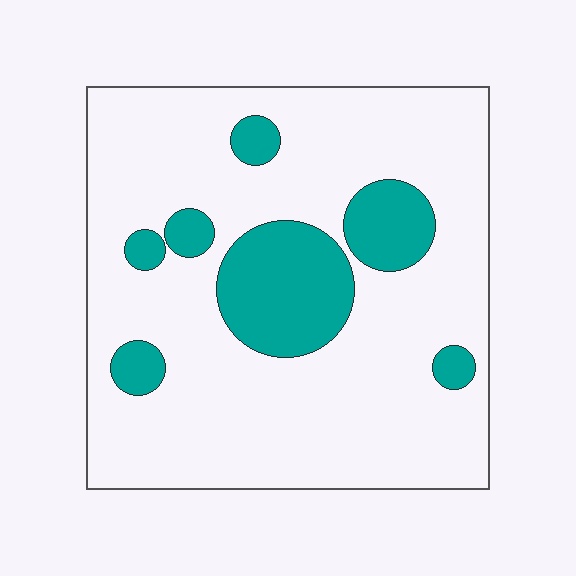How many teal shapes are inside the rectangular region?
7.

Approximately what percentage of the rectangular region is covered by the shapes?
Approximately 20%.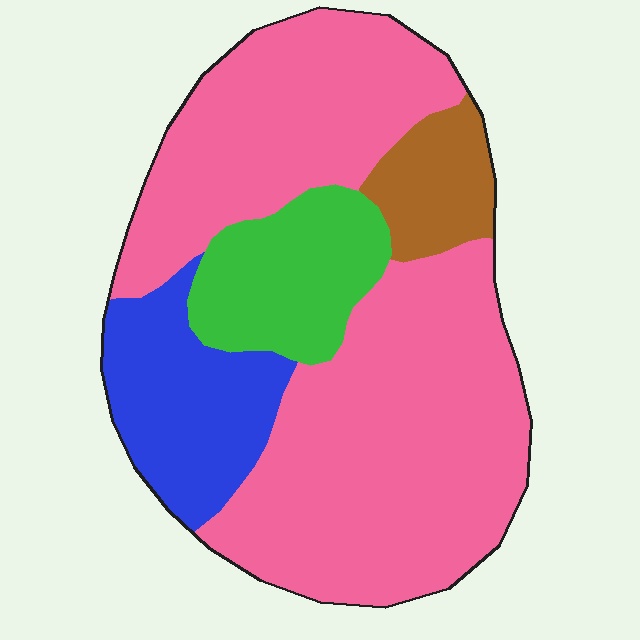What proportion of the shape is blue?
Blue takes up about one sixth (1/6) of the shape.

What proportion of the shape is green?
Green covers 13% of the shape.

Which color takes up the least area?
Brown, at roughly 10%.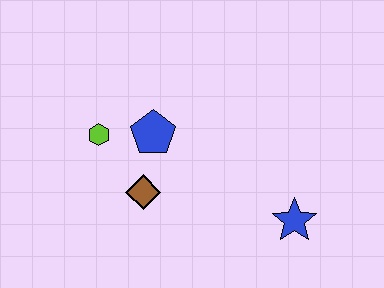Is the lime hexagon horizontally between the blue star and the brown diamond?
No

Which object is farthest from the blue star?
The lime hexagon is farthest from the blue star.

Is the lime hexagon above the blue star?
Yes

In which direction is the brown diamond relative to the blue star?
The brown diamond is to the left of the blue star.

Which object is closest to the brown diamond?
The blue pentagon is closest to the brown diamond.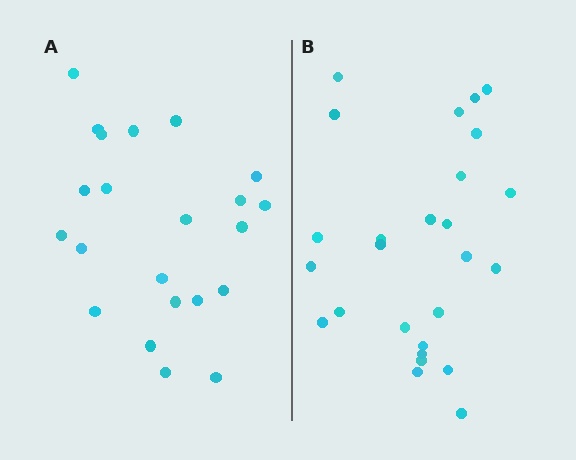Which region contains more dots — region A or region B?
Region B (the right region) has more dots.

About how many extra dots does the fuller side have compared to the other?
Region B has about 4 more dots than region A.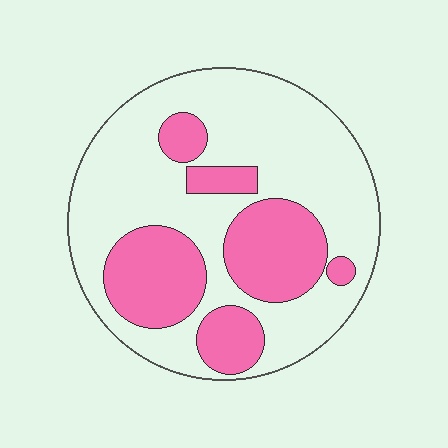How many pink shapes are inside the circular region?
6.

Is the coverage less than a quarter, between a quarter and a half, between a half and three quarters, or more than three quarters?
Between a quarter and a half.